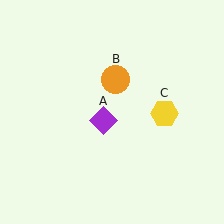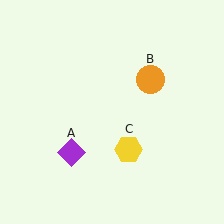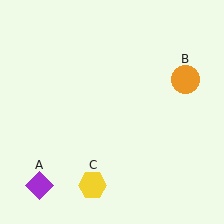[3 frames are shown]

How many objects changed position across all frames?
3 objects changed position: purple diamond (object A), orange circle (object B), yellow hexagon (object C).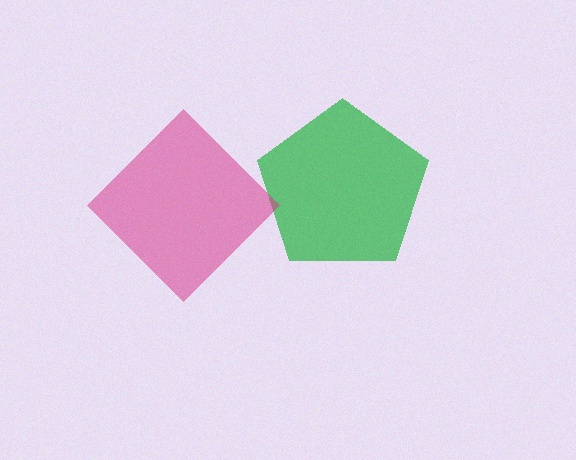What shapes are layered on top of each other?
The layered shapes are: a green pentagon, a magenta diamond.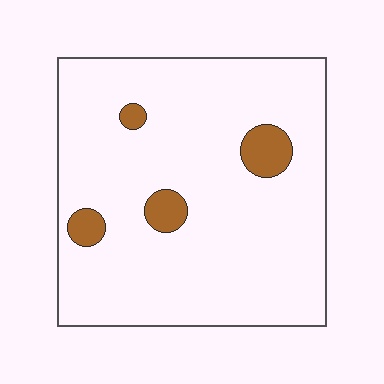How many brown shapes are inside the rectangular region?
4.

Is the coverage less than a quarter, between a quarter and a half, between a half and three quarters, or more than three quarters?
Less than a quarter.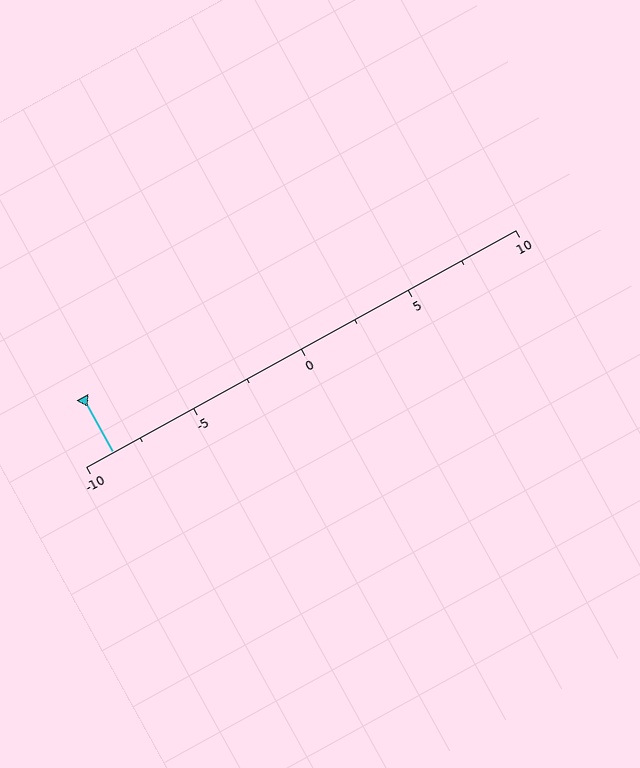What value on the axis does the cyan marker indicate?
The marker indicates approximately -8.8.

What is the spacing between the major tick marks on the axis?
The major ticks are spaced 5 apart.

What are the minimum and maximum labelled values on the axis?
The axis runs from -10 to 10.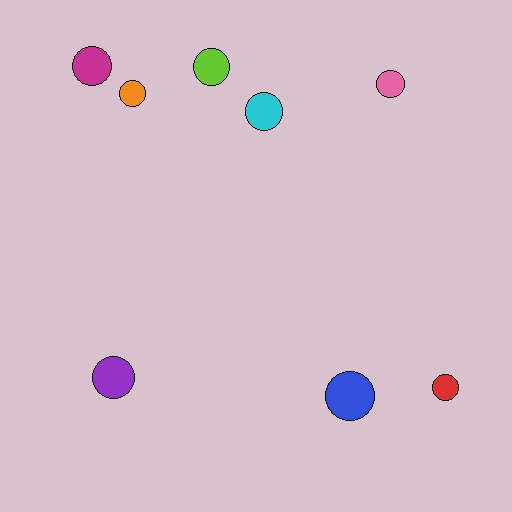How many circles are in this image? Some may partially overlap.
There are 8 circles.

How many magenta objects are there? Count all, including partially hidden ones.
There is 1 magenta object.